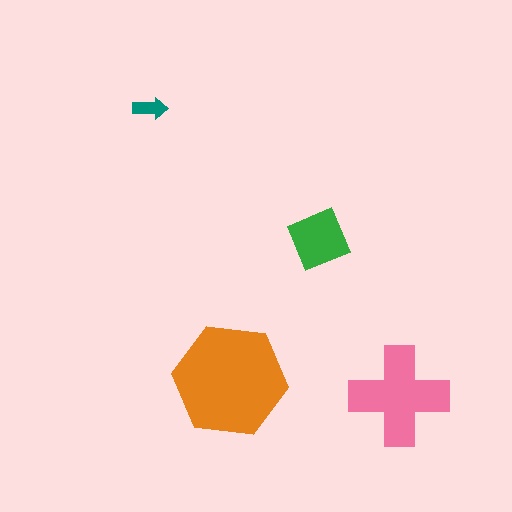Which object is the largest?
The orange hexagon.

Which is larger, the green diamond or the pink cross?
The pink cross.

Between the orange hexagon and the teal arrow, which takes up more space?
The orange hexagon.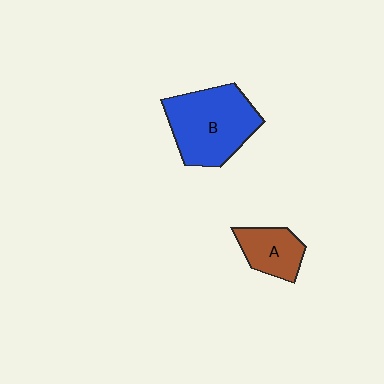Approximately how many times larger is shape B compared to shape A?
Approximately 2.1 times.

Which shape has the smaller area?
Shape A (brown).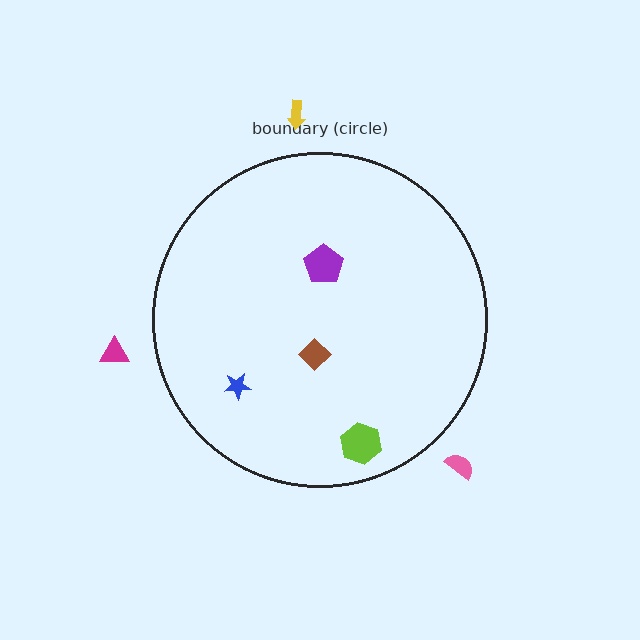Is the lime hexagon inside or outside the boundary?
Inside.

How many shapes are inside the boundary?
4 inside, 3 outside.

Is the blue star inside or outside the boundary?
Inside.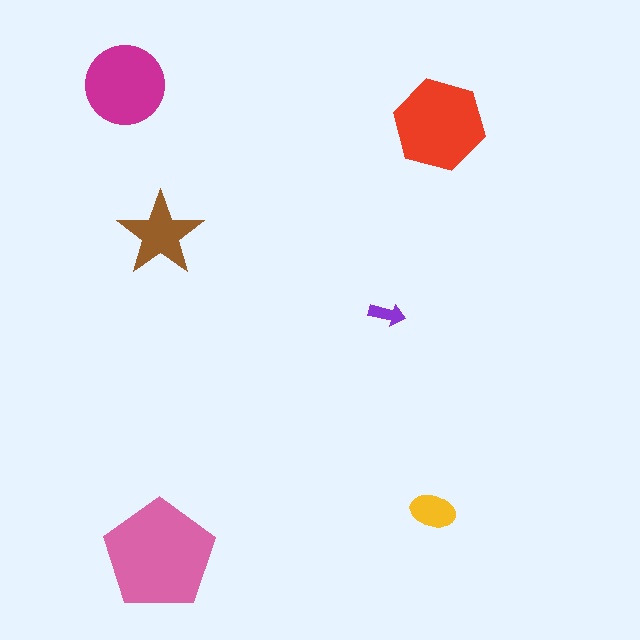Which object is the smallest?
The purple arrow.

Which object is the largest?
The pink pentagon.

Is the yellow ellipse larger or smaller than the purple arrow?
Larger.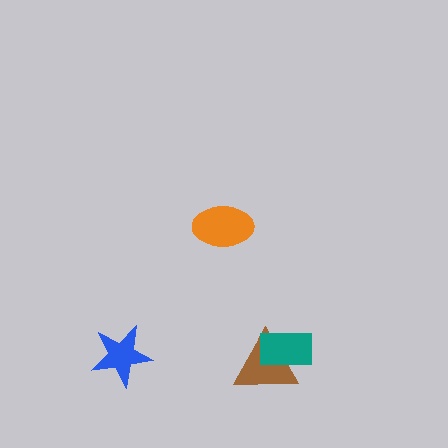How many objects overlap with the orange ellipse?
0 objects overlap with the orange ellipse.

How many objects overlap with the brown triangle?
1 object overlaps with the brown triangle.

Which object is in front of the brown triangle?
The teal rectangle is in front of the brown triangle.